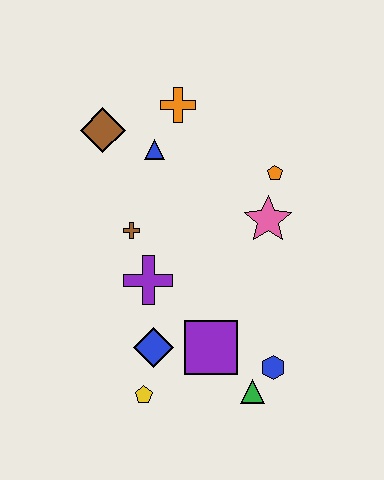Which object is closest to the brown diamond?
The blue triangle is closest to the brown diamond.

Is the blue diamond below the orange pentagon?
Yes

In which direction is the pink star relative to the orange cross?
The pink star is below the orange cross.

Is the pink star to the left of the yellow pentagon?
No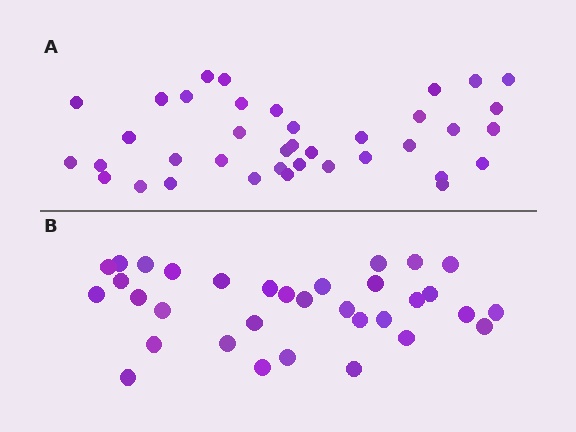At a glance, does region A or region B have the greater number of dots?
Region A (the top region) has more dots.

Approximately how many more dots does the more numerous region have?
Region A has about 5 more dots than region B.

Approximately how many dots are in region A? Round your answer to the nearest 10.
About 40 dots. (The exact count is 38, which rounds to 40.)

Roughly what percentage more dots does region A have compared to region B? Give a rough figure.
About 15% more.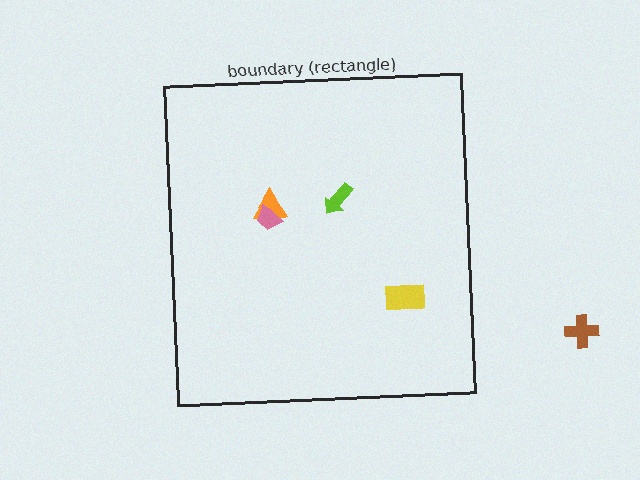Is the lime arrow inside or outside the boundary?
Inside.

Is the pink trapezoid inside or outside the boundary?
Inside.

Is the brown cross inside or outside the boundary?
Outside.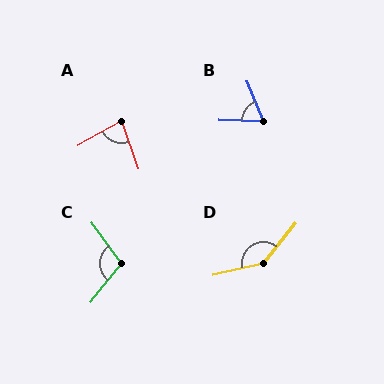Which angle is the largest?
D, at approximately 142 degrees.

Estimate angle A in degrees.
Approximately 80 degrees.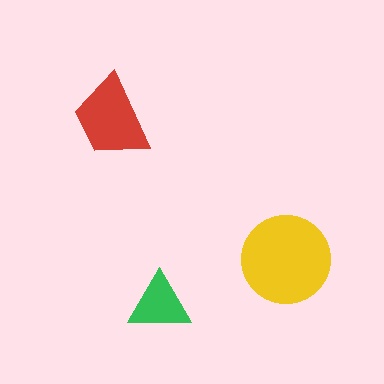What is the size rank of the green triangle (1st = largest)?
3rd.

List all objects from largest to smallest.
The yellow circle, the red trapezoid, the green triangle.